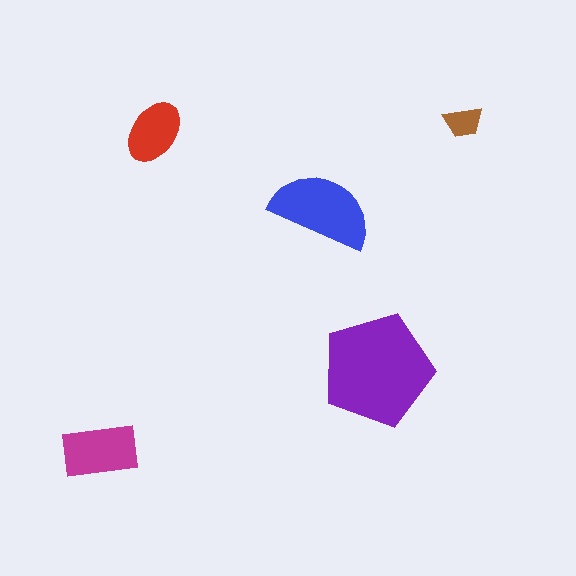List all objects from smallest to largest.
The brown trapezoid, the red ellipse, the magenta rectangle, the blue semicircle, the purple pentagon.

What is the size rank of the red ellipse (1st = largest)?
4th.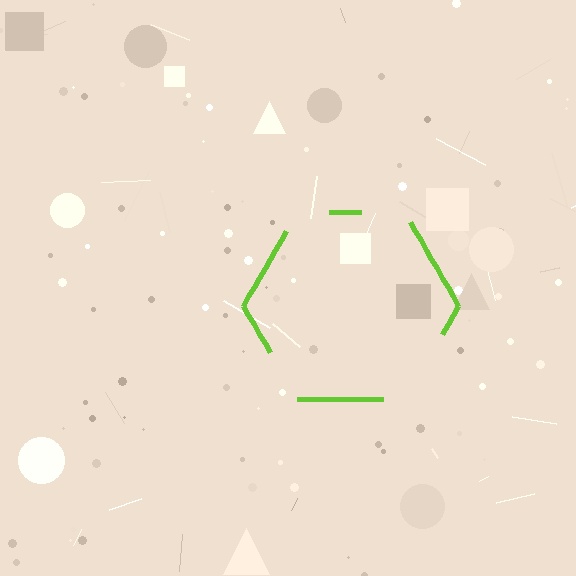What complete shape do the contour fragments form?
The contour fragments form a hexagon.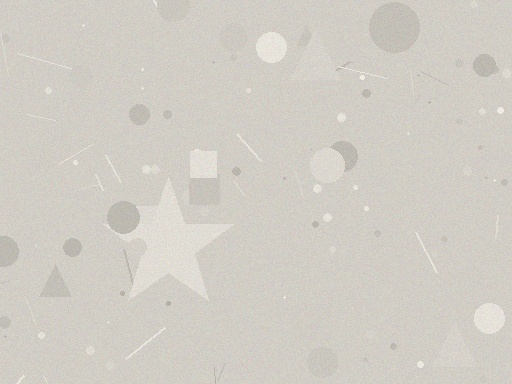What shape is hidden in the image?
A star is hidden in the image.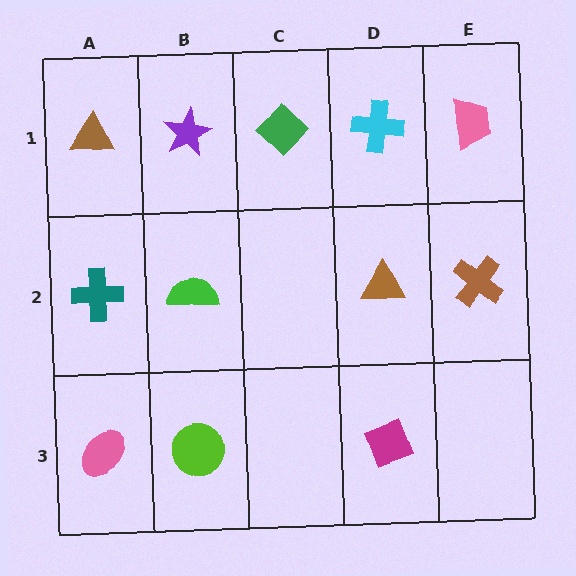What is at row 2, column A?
A teal cross.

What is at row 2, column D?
A brown triangle.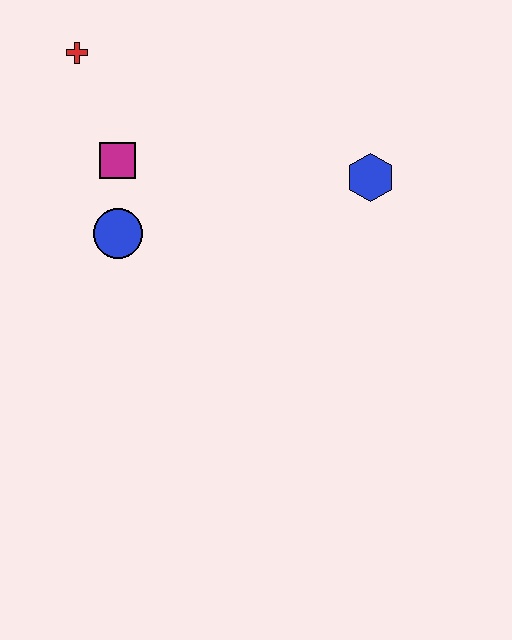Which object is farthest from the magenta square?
The blue hexagon is farthest from the magenta square.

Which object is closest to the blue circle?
The magenta square is closest to the blue circle.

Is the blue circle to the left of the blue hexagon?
Yes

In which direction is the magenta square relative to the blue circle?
The magenta square is above the blue circle.